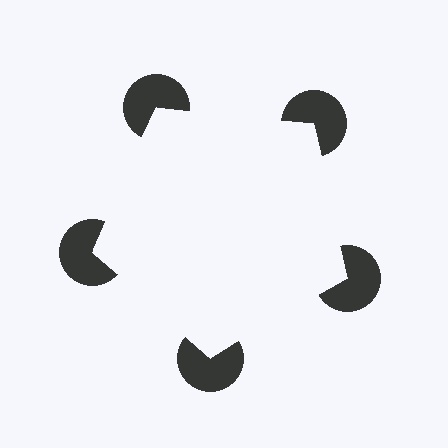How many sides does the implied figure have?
5 sides.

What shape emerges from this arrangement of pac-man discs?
An illusory pentagon — its edges are inferred from the aligned wedge cuts in the pac-man discs, not physically drawn.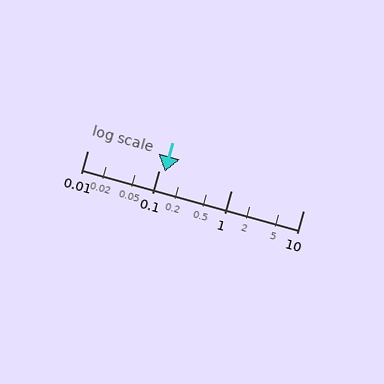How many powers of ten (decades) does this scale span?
The scale spans 3 decades, from 0.01 to 10.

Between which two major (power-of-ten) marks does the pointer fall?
The pointer is between 0.1 and 1.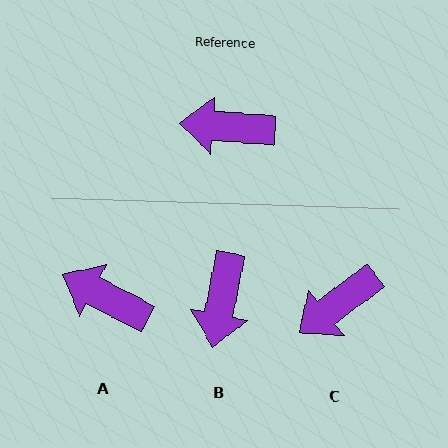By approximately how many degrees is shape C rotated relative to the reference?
Approximately 42 degrees counter-clockwise.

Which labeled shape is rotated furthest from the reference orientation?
B, about 84 degrees away.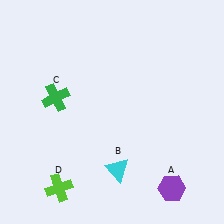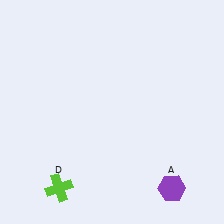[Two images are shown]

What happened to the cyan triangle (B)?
The cyan triangle (B) was removed in Image 2. It was in the bottom-right area of Image 1.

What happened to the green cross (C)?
The green cross (C) was removed in Image 2. It was in the top-left area of Image 1.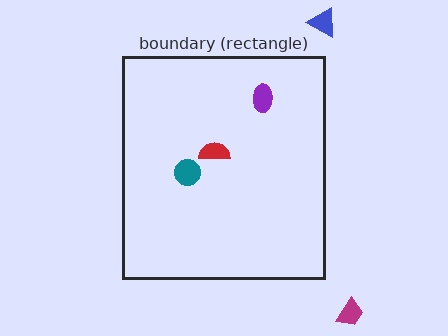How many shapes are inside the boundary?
3 inside, 2 outside.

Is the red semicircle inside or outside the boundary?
Inside.